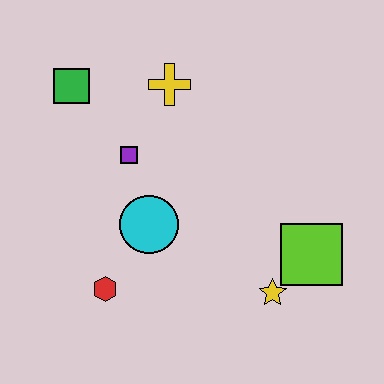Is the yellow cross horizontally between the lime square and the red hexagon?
Yes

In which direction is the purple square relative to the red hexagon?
The purple square is above the red hexagon.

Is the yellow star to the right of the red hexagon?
Yes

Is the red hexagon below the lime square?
Yes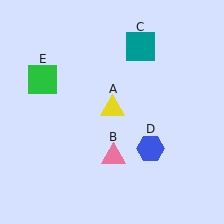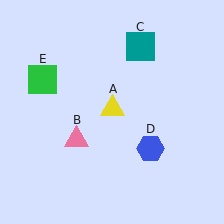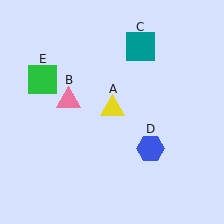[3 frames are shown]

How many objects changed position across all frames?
1 object changed position: pink triangle (object B).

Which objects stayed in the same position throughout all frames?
Yellow triangle (object A) and teal square (object C) and blue hexagon (object D) and green square (object E) remained stationary.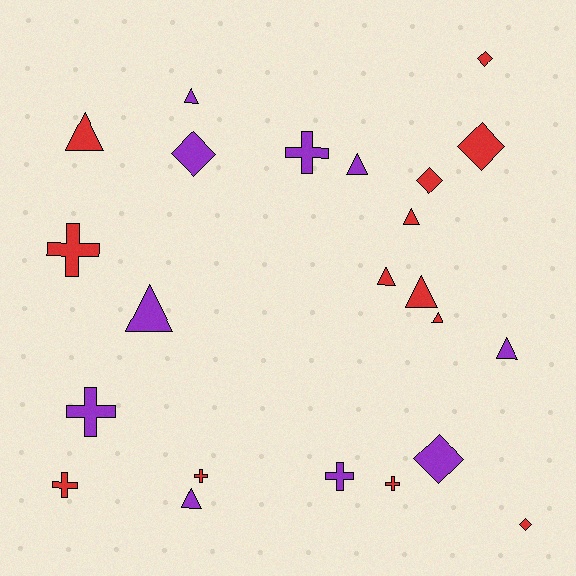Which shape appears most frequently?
Triangle, with 10 objects.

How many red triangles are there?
There are 5 red triangles.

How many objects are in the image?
There are 23 objects.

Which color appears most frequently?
Red, with 13 objects.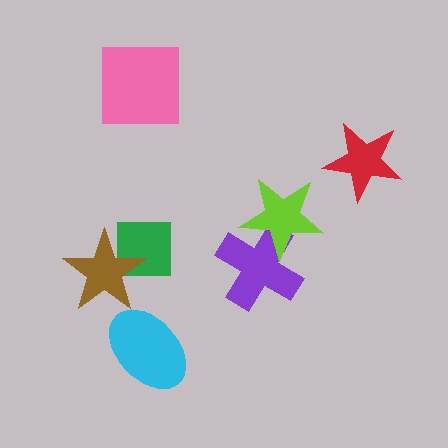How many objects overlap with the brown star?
1 object overlaps with the brown star.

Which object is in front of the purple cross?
The lime star is in front of the purple cross.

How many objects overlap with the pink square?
0 objects overlap with the pink square.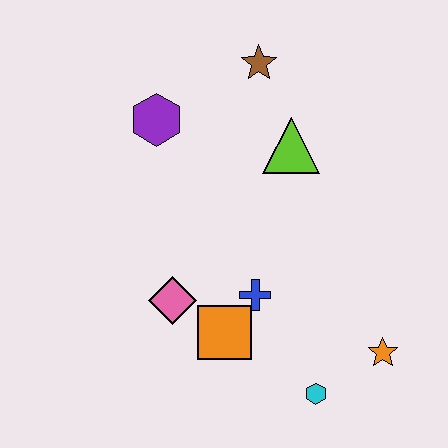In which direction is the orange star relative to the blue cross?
The orange star is to the right of the blue cross.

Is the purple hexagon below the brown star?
Yes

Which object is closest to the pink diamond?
The orange square is closest to the pink diamond.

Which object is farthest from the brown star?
The cyan hexagon is farthest from the brown star.